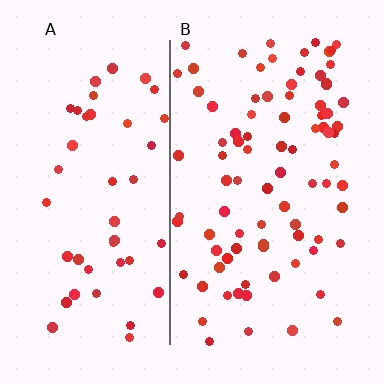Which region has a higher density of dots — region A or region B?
B (the right).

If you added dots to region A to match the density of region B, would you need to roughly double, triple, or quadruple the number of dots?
Approximately double.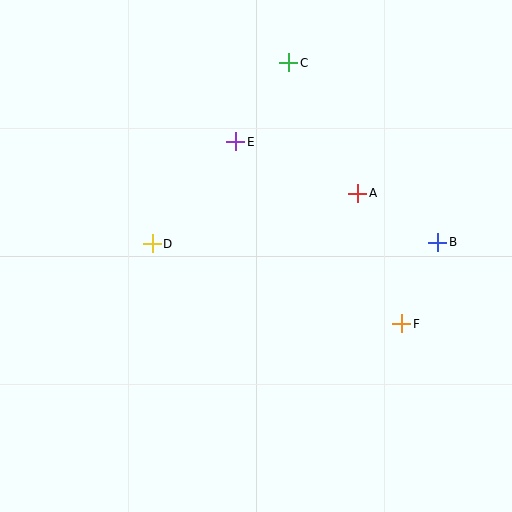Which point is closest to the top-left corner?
Point E is closest to the top-left corner.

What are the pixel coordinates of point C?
Point C is at (289, 63).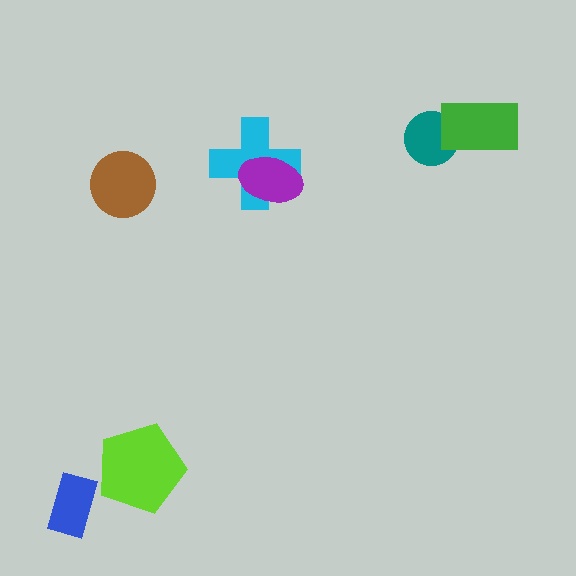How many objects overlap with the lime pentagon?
0 objects overlap with the lime pentagon.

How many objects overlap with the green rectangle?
1 object overlaps with the green rectangle.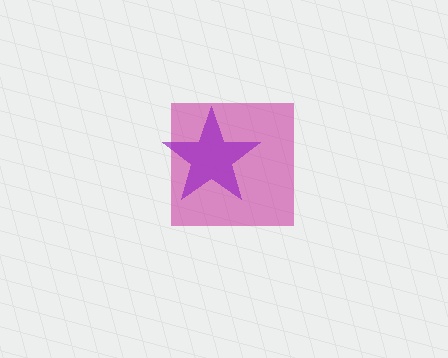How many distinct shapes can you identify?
There are 2 distinct shapes: a magenta square, a purple star.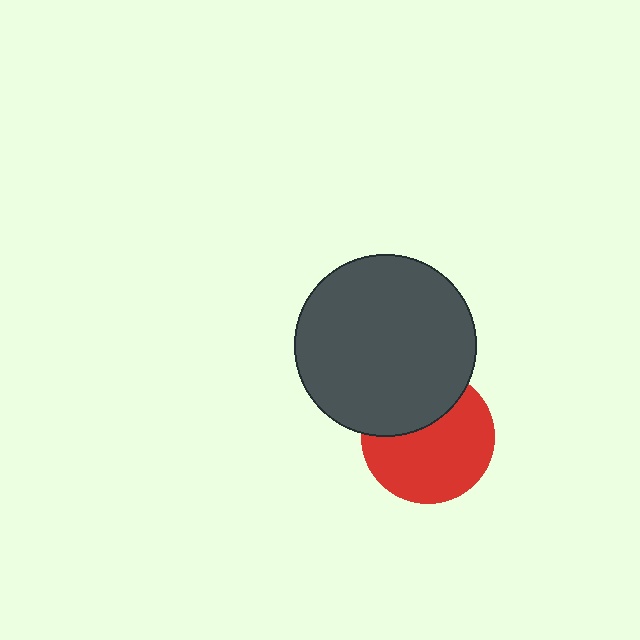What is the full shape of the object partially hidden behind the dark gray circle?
The partially hidden object is a red circle.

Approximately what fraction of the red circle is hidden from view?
Roughly 34% of the red circle is hidden behind the dark gray circle.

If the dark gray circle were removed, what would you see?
You would see the complete red circle.